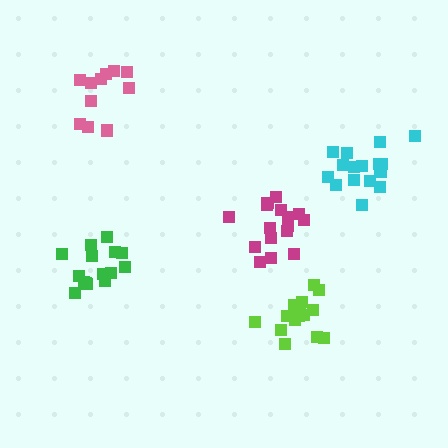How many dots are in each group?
Group 1: 15 dots, Group 2: 15 dots, Group 3: 11 dots, Group 4: 17 dots, Group 5: 16 dots (74 total).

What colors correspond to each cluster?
The clusters are colored: lime, green, pink, cyan, magenta.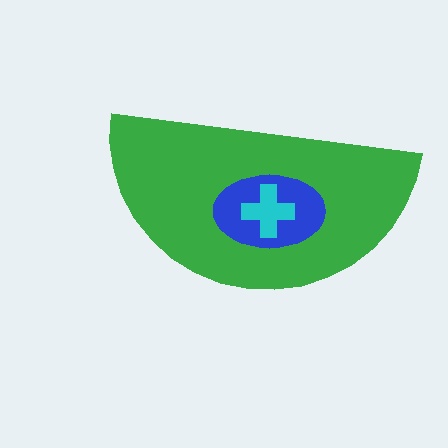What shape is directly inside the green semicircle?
The blue ellipse.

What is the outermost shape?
The green semicircle.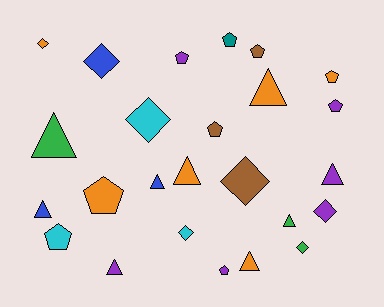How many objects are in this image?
There are 25 objects.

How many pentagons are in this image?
There are 9 pentagons.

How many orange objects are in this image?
There are 6 orange objects.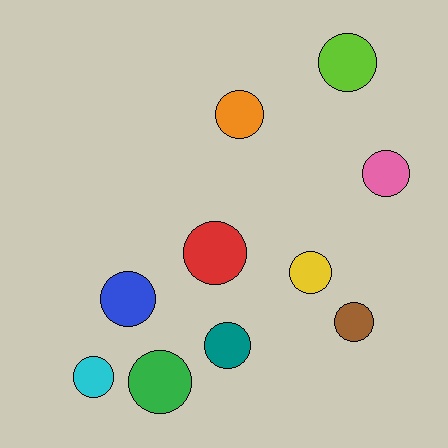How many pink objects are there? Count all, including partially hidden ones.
There is 1 pink object.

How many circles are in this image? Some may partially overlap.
There are 10 circles.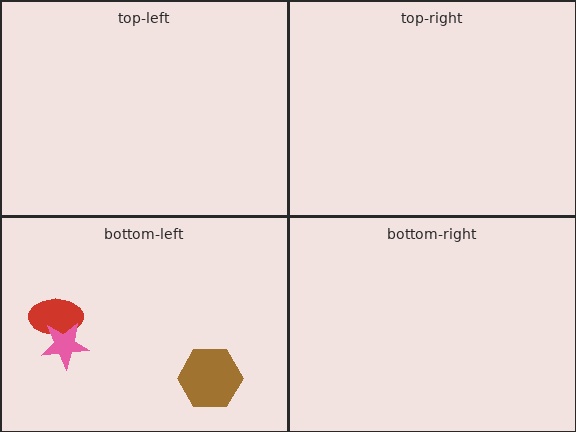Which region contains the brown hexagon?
The bottom-left region.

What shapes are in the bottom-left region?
The red ellipse, the brown hexagon, the pink star.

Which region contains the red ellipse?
The bottom-left region.